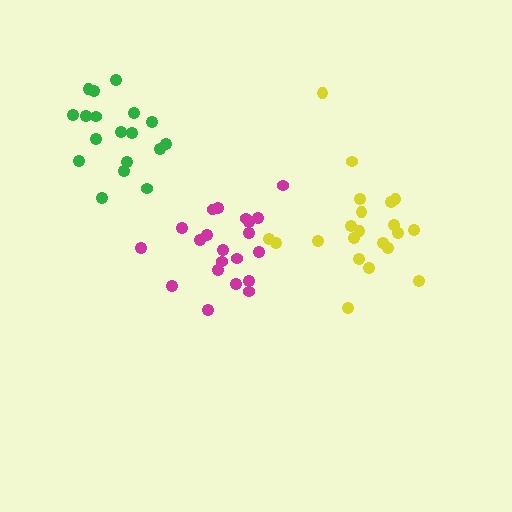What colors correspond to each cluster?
The clusters are colored: magenta, yellow, green.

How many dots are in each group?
Group 1: 21 dots, Group 2: 21 dots, Group 3: 18 dots (60 total).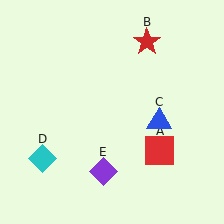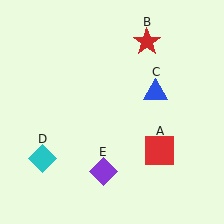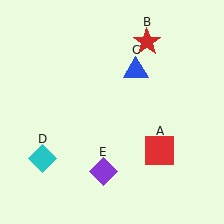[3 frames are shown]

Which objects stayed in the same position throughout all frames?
Red square (object A) and red star (object B) and cyan diamond (object D) and purple diamond (object E) remained stationary.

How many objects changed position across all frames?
1 object changed position: blue triangle (object C).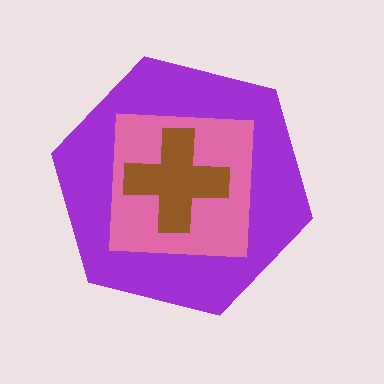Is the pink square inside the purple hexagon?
Yes.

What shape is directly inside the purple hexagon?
The pink square.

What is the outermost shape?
The purple hexagon.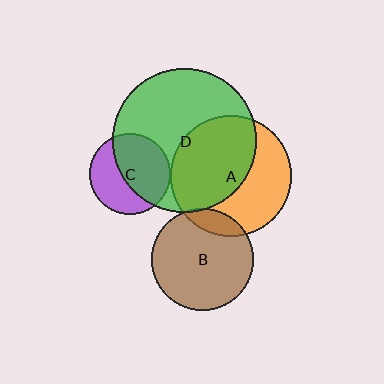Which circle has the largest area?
Circle D (green).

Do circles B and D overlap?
Yes.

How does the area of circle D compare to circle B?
Approximately 2.0 times.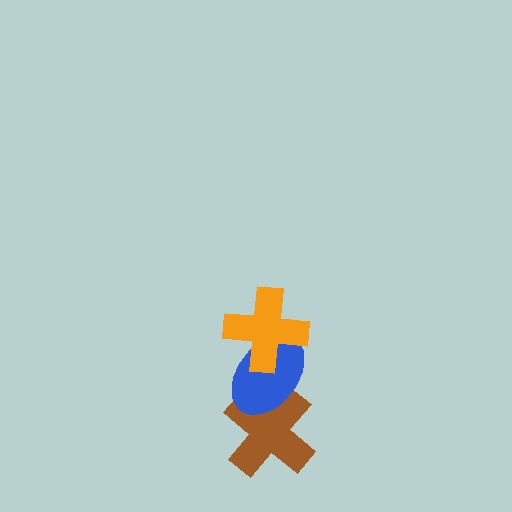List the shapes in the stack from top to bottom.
From top to bottom: the orange cross, the blue ellipse, the brown cross.